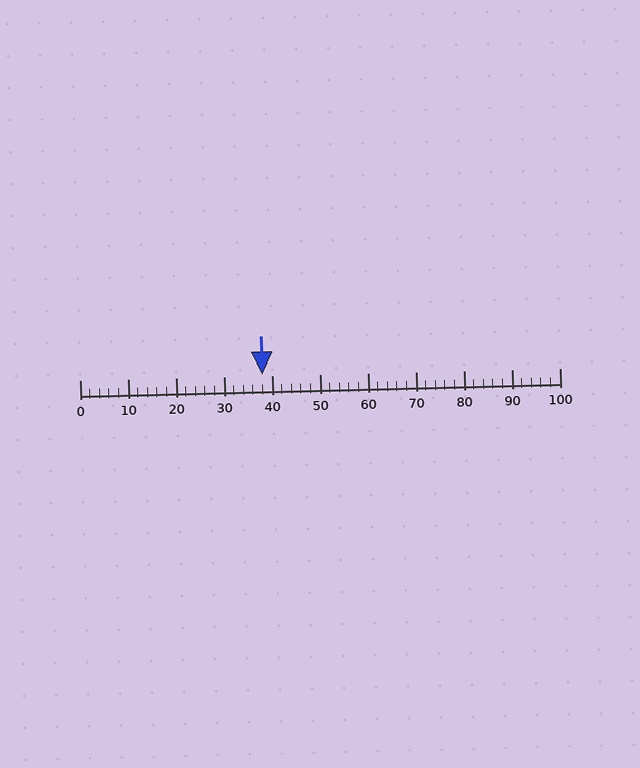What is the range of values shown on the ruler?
The ruler shows values from 0 to 100.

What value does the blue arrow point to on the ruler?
The blue arrow points to approximately 38.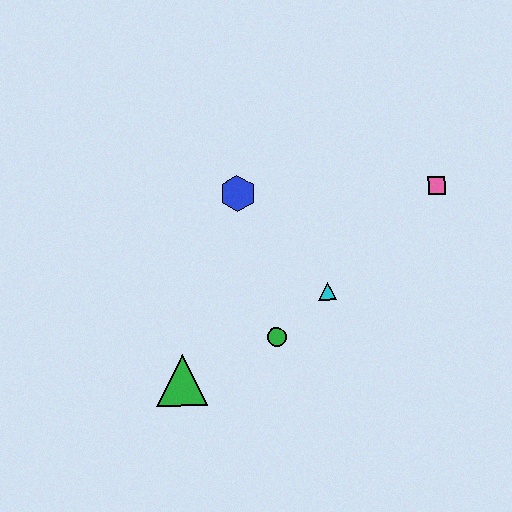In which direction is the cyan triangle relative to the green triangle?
The cyan triangle is to the right of the green triangle.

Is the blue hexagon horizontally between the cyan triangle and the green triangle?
Yes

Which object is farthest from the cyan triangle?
The green triangle is farthest from the cyan triangle.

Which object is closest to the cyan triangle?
The green circle is closest to the cyan triangle.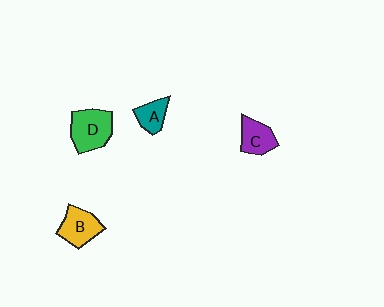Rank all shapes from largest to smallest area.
From largest to smallest: D (green), B (yellow), C (purple), A (teal).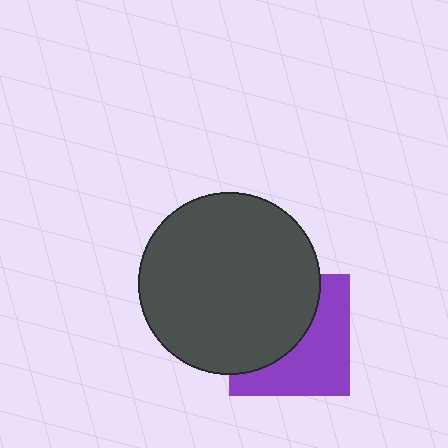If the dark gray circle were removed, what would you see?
You would see the complete purple square.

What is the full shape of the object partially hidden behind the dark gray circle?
The partially hidden object is a purple square.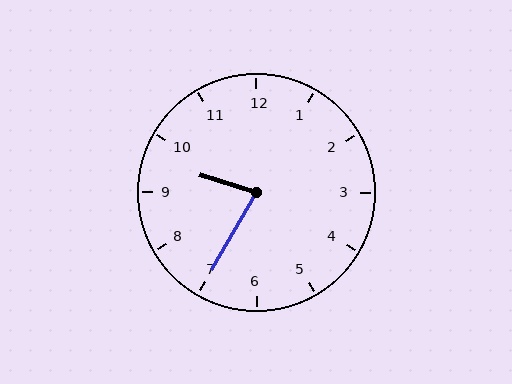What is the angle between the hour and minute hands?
Approximately 78 degrees.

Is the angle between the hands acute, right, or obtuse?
It is acute.